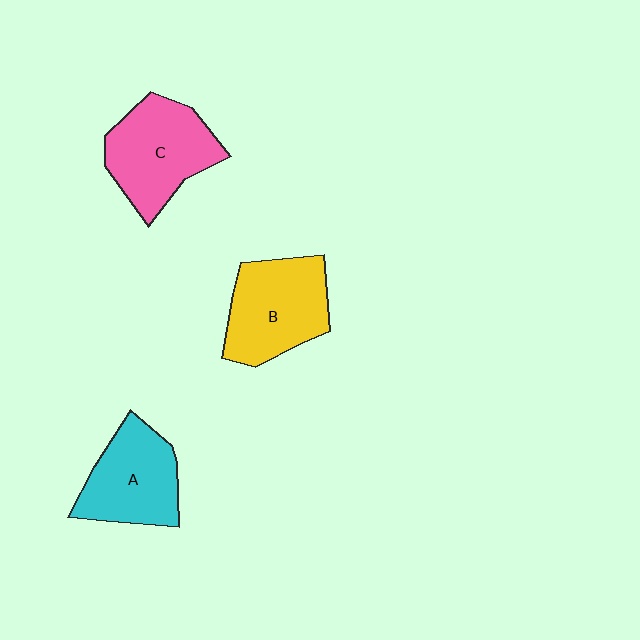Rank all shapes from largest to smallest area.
From largest to smallest: C (pink), B (yellow), A (cyan).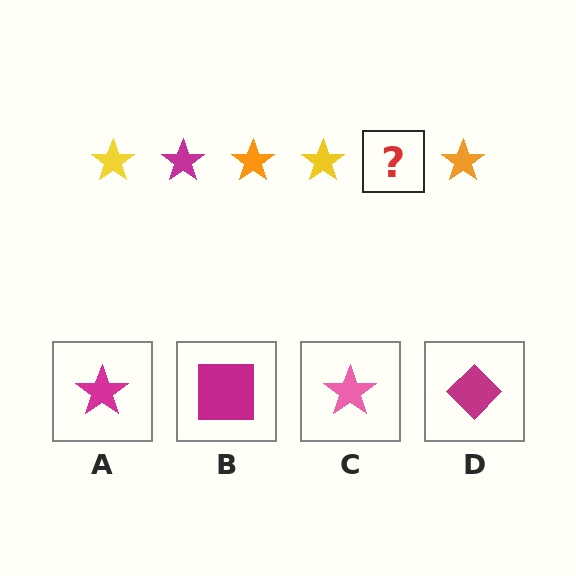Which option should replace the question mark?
Option A.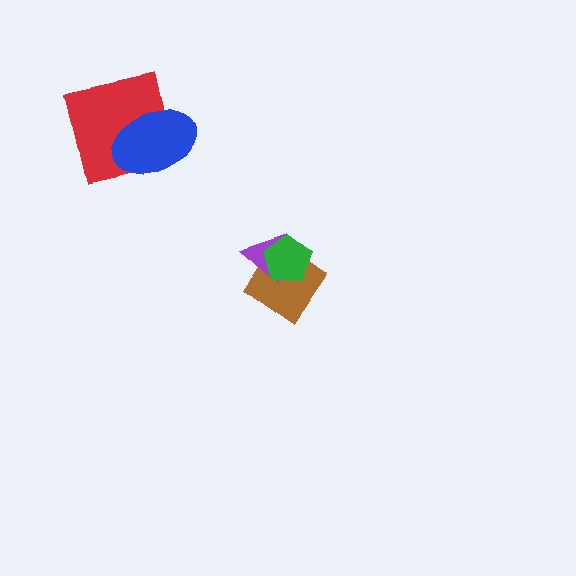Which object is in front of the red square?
The blue ellipse is in front of the red square.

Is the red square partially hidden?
Yes, it is partially covered by another shape.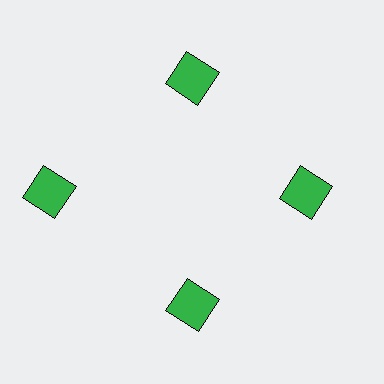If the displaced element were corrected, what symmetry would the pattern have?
It would have 4-fold rotational symmetry — the pattern would map onto itself every 90 degrees.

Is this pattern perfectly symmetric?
No. The 4 green squares are arranged in a ring, but one element near the 9 o'clock position is pushed outward from the center, breaking the 4-fold rotational symmetry.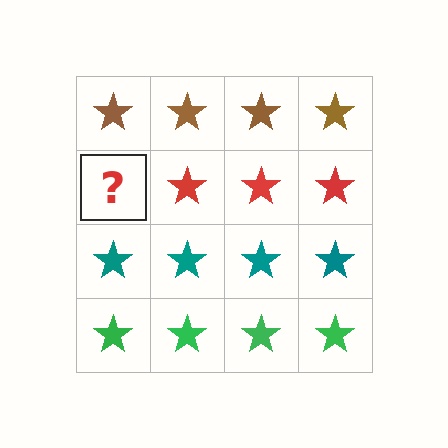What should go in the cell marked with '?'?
The missing cell should contain a red star.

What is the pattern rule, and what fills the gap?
The rule is that each row has a consistent color. The gap should be filled with a red star.